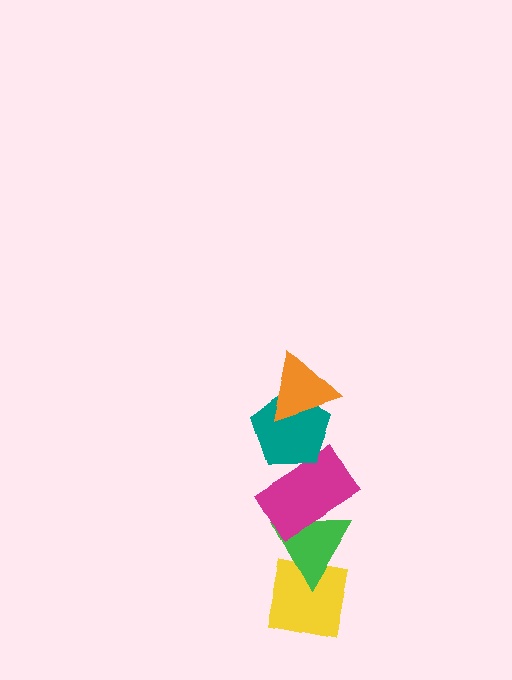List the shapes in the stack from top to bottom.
From top to bottom: the orange triangle, the teal pentagon, the magenta rectangle, the green triangle, the yellow square.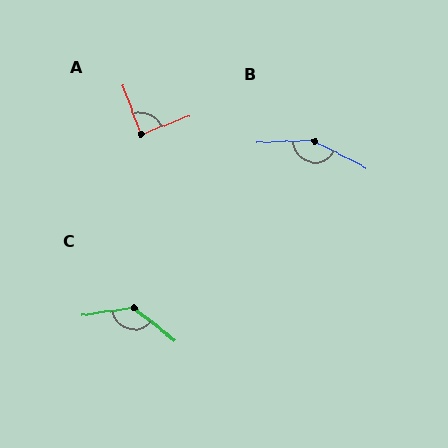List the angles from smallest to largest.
A (89°), C (133°), B (150°).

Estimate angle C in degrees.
Approximately 133 degrees.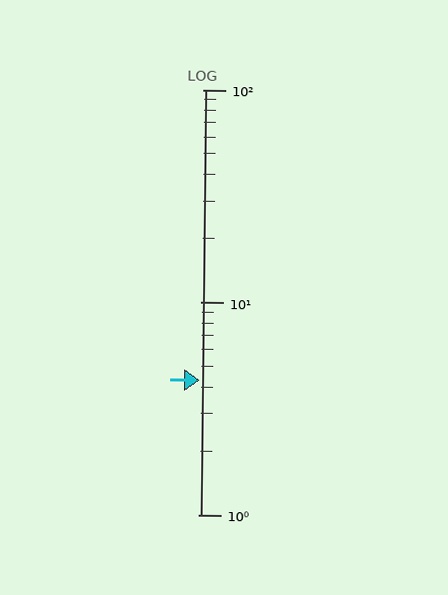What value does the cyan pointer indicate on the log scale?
The pointer indicates approximately 4.3.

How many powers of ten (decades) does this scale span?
The scale spans 2 decades, from 1 to 100.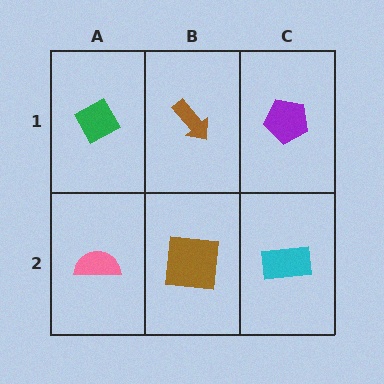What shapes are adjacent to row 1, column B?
A brown square (row 2, column B), a green diamond (row 1, column A), a purple pentagon (row 1, column C).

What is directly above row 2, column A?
A green diamond.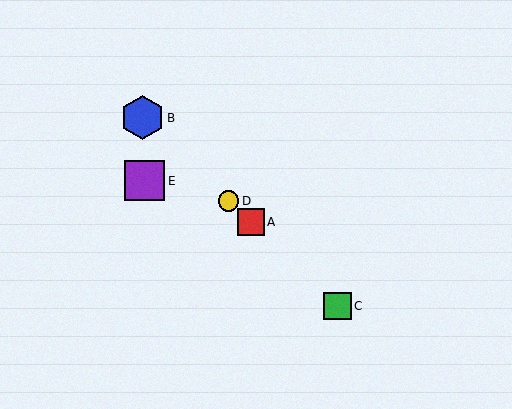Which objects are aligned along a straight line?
Objects A, B, C, D are aligned along a straight line.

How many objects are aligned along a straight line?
4 objects (A, B, C, D) are aligned along a straight line.